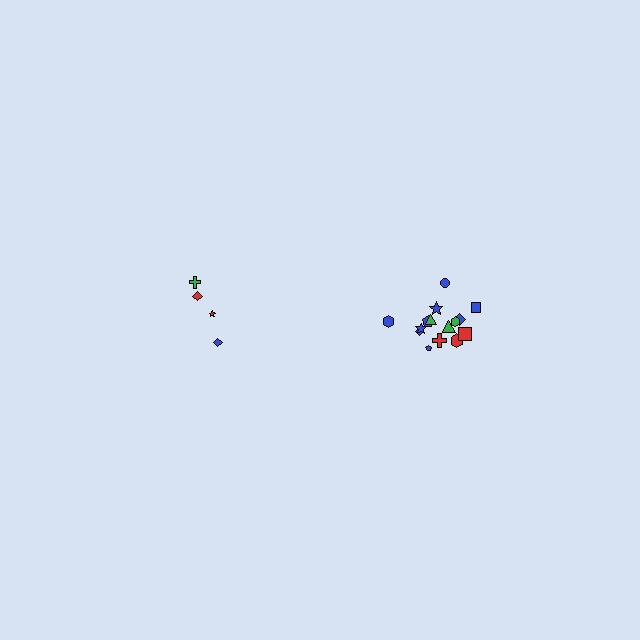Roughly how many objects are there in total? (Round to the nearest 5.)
Roughly 20 objects in total.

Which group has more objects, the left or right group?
The right group.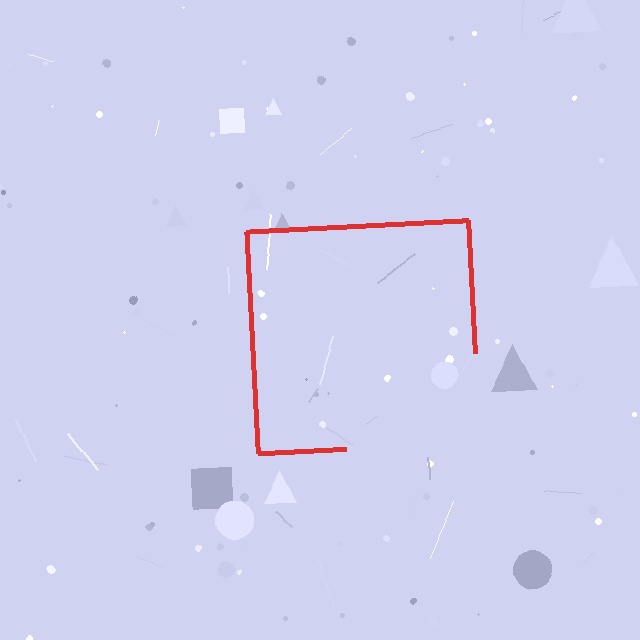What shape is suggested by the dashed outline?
The dashed outline suggests a square.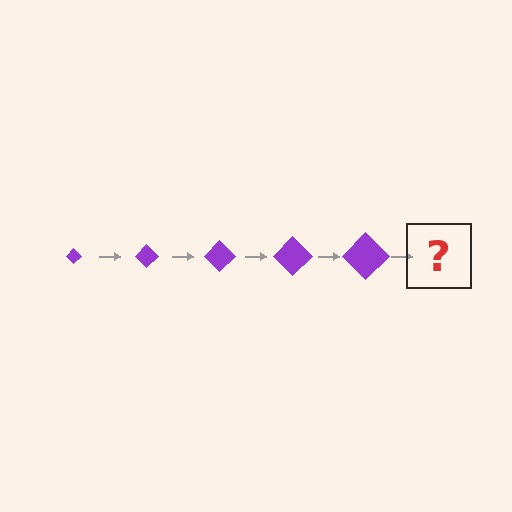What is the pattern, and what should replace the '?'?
The pattern is that the diamond gets progressively larger each step. The '?' should be a purple diamond, larger than the previous one.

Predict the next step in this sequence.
The next step is a purple diamond, larger than the previous one.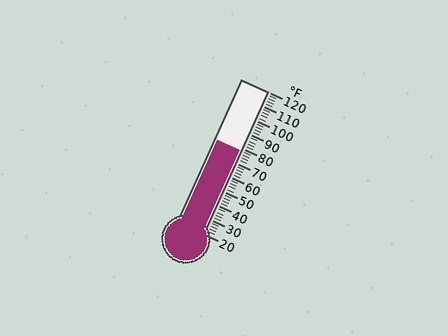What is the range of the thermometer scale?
The thermometer scale ranges from 20°F to 120°F.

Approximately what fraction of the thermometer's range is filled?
The thermometer is filled to approximately 60% of its range.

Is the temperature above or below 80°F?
The temperature is below 80°F.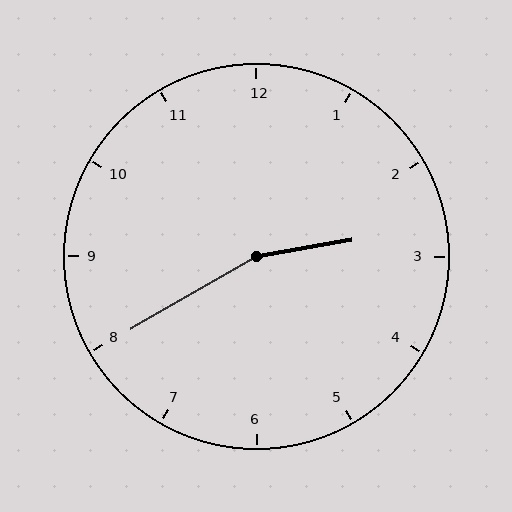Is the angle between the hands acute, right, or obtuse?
It is obtuse.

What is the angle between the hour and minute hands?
Approximately 160 degrees.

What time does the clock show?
2:40.